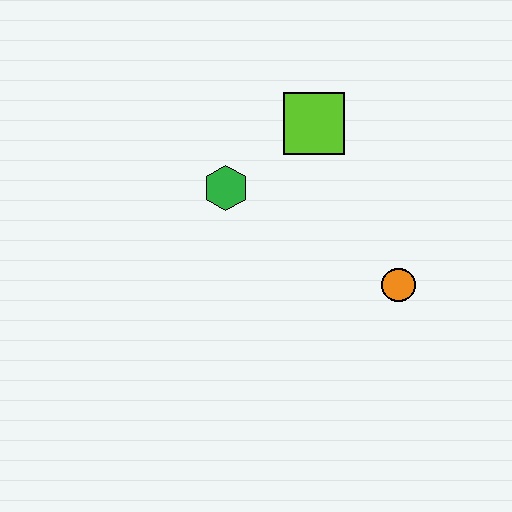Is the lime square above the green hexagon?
Yes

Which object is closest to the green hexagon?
The lime square is closest to the green hexagon.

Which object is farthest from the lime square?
The orange circle is farthest from the lime square.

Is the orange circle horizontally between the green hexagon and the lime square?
No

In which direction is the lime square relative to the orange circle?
The lime square is above the orange circle.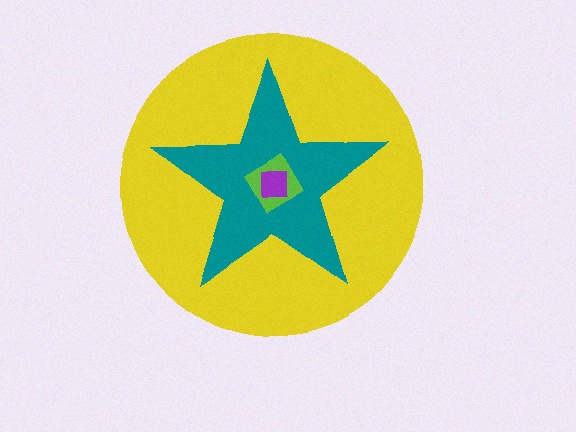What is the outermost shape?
The yellow circle.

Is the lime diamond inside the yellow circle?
Yes.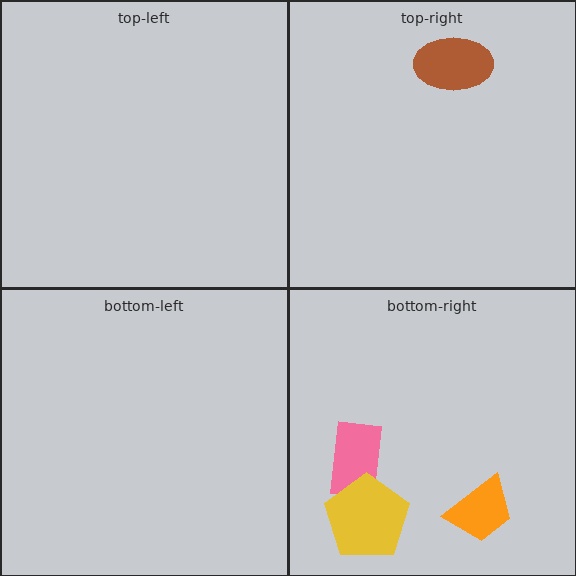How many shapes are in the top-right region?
1.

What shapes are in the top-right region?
The brown ellipse.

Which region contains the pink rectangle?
The bottom-right region.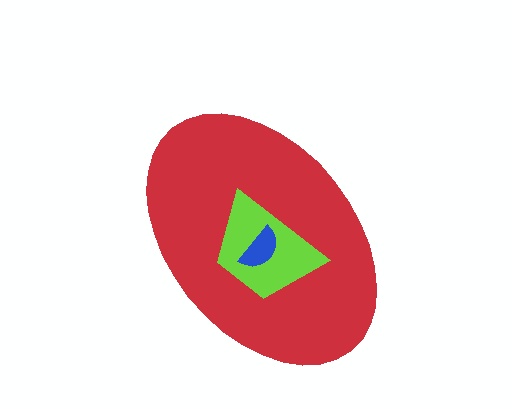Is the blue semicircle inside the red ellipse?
Yes.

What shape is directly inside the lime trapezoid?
The blue semicircle.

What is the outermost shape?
The red ellipse.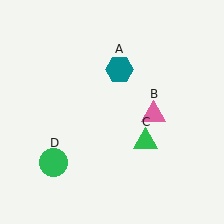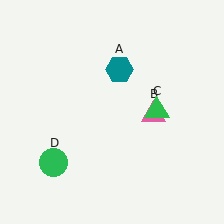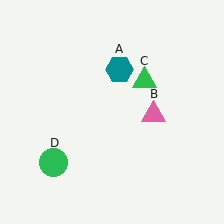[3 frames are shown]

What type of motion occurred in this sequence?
The green triangle (object C) rotated counterclockwise around the center of the scene.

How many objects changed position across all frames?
1 object changed position: green triangle (object C).